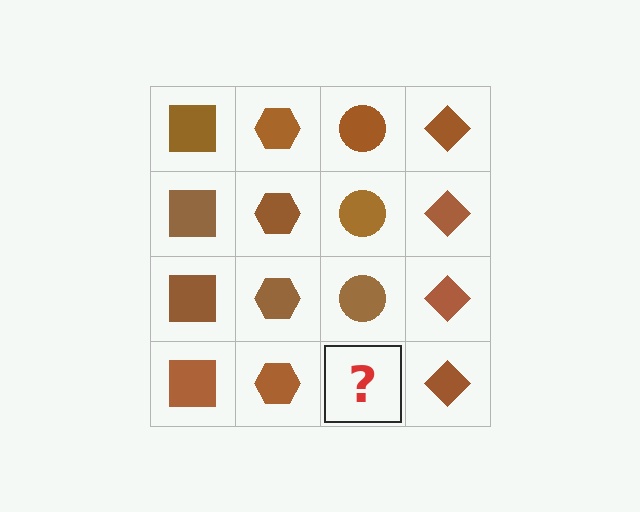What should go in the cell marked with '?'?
The missing cell should contain a brown circle.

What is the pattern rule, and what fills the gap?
The rule is that each column has a consistent shape. The gap should be filled with a brown circle.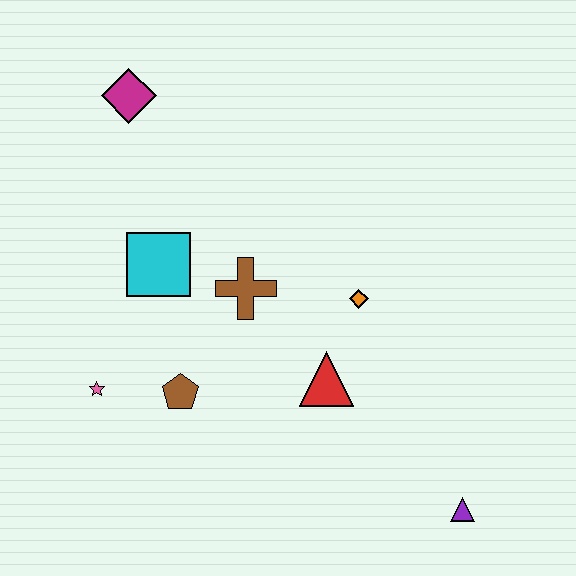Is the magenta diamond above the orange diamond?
Yes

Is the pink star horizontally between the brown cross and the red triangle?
No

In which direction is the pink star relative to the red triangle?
The pink star is to the left of the red triangle.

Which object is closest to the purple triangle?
The red triangle is closest to the purple triangle.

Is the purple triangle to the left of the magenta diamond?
No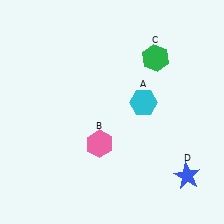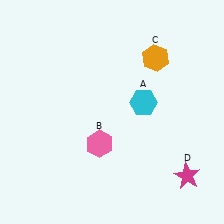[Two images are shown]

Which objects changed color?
C changed from green to orange. D changed from blue to magenta.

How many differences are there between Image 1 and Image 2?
There are 2 differences between the two images.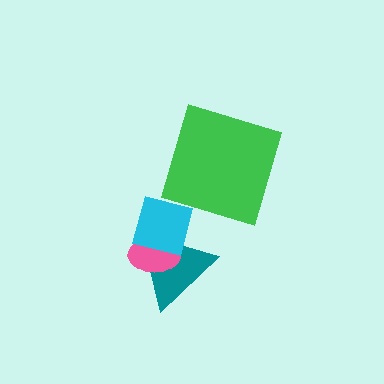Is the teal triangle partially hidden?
Yes, it is partially covered by another shape.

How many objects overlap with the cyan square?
2 objects overlap with the cyan square.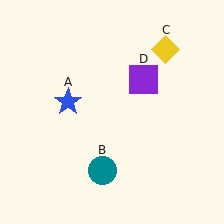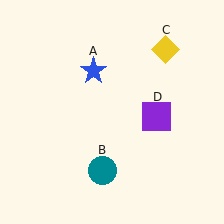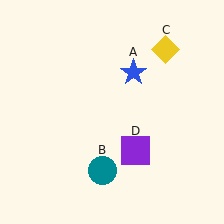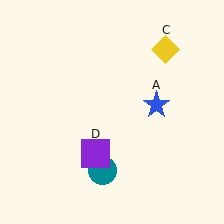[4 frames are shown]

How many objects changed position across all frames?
2 objects changed position: blue star (object A), purple square (object D).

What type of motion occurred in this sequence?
The blue star (object A), purple square (object D) rotated clockwise around the center of the scene.